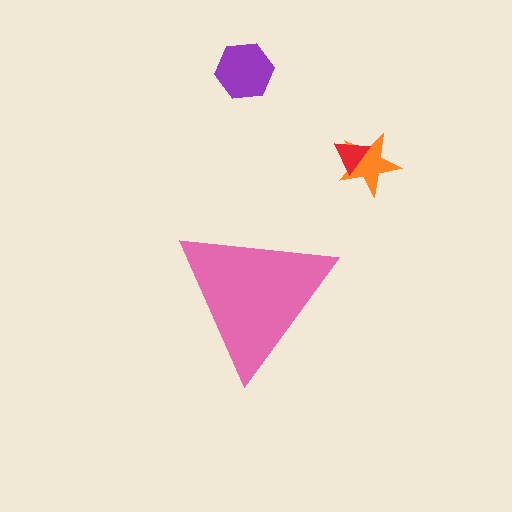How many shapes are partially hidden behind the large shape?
0 shapes are partially hidden.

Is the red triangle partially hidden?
No, the red triangle is fully visible.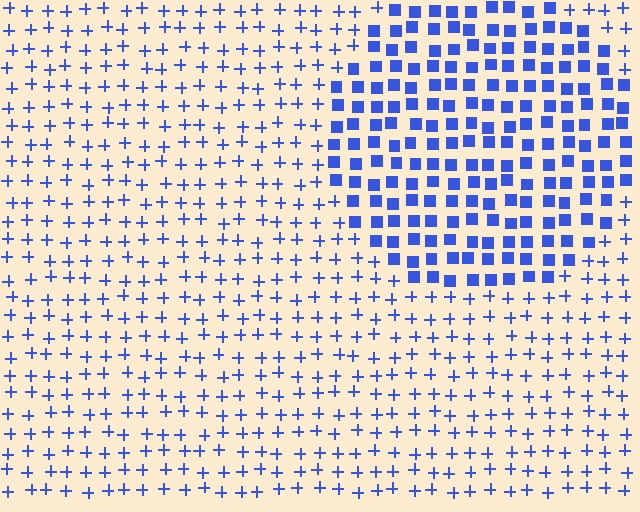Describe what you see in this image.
The image is filled with small blue elements arranged in a uniform grid. A circle-shaped region contains squares, while the surrounding area contains plus signs. The boundary is defined purely by the change in element shape.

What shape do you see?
I see a circle.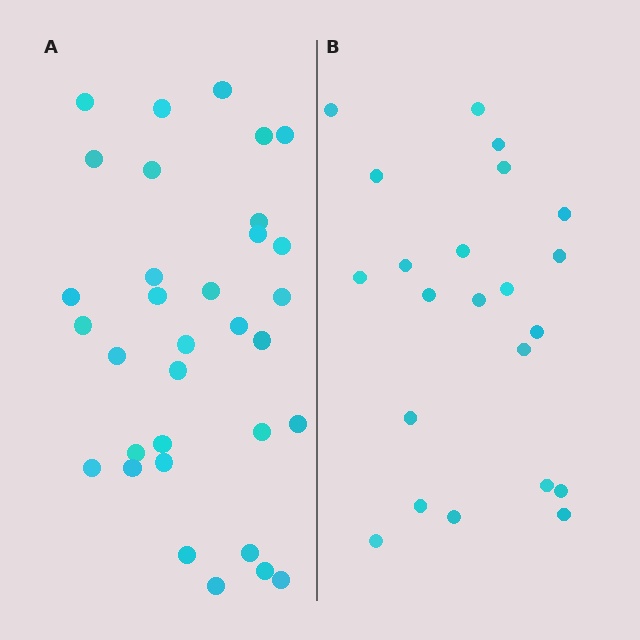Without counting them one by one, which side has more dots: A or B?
Region A (the left region) has more dots.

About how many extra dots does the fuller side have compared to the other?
Region A has roughly 12 or so more dots than region B.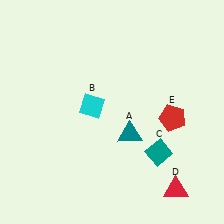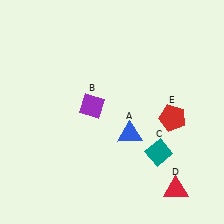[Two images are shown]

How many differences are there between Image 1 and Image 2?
There are 2 differences between the two images.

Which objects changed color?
A changed from teal to blue. B changed from cyan to purple.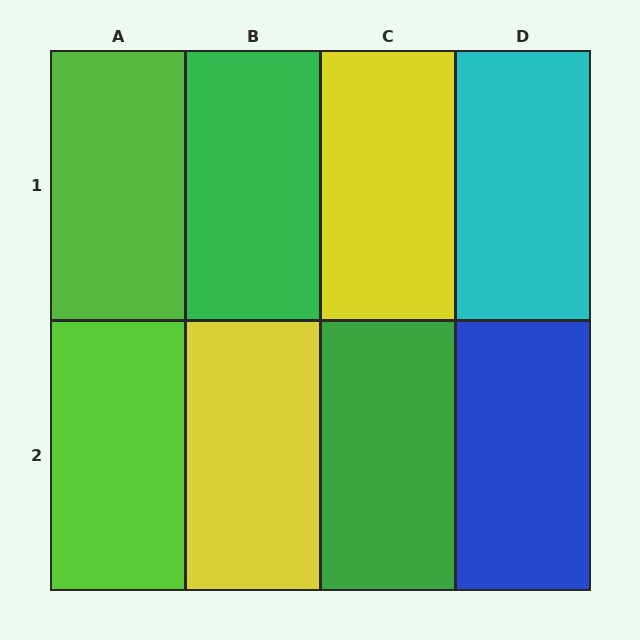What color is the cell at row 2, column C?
Green.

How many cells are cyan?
1 cell is cyan.